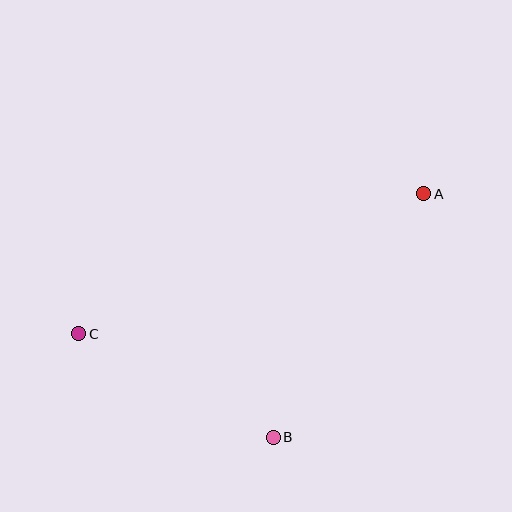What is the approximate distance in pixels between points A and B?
The distance between A and B is approximately 286 pixels.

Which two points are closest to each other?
Points B and C are closest to each other.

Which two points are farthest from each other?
Points A and C are farthest from each other.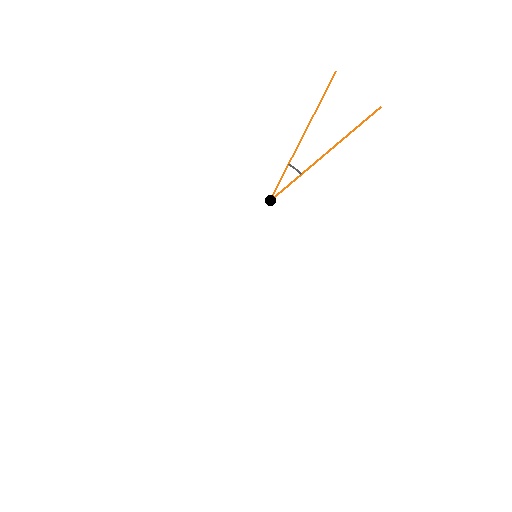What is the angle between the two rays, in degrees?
Approximately 23 degrees.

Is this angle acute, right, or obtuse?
It is acute.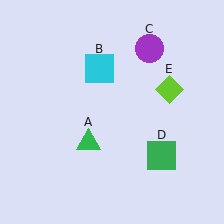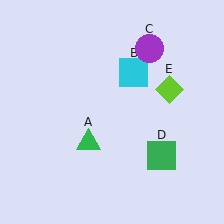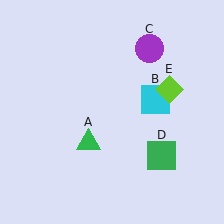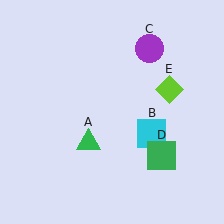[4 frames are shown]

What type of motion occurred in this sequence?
The cyan square (object B) rotated clockwise around the center of the scene.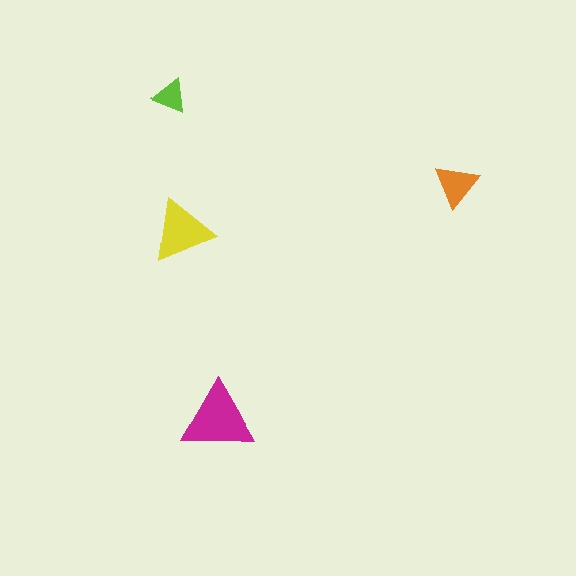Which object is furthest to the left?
The lime triangle is leftmost.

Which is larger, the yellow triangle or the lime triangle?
The yellow one.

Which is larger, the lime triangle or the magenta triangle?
The magenta one.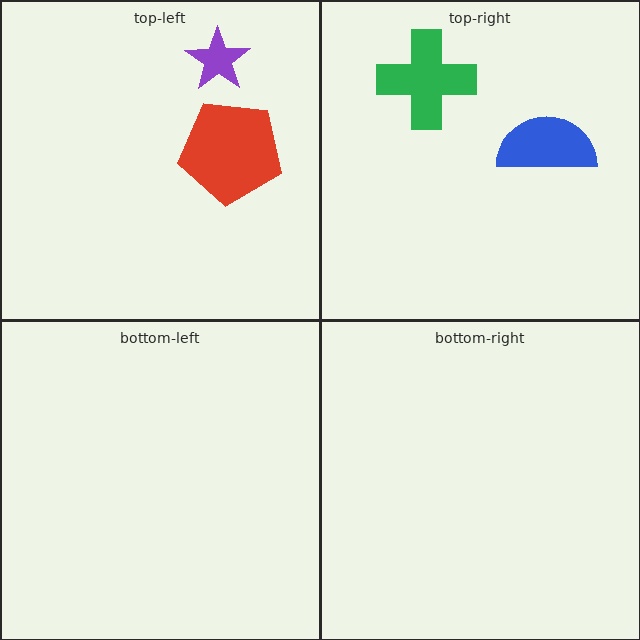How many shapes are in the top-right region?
2.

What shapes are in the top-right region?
The green cross, the blue semicircle.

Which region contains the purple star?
The top-left region.